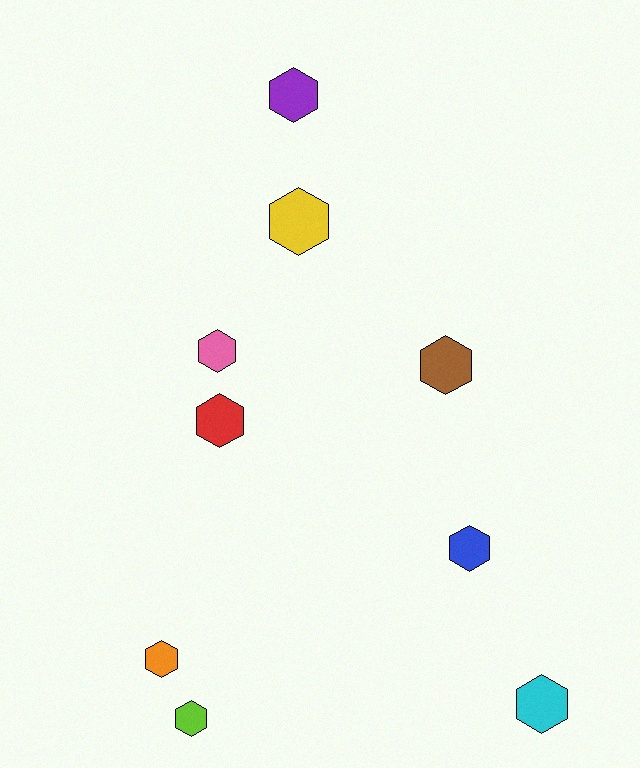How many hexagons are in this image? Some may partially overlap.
There are 9 hexagons.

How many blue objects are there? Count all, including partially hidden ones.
There is 1 blue object.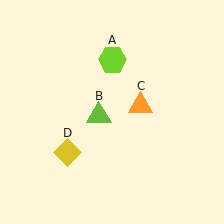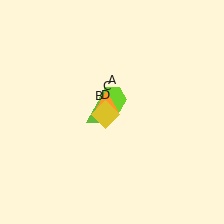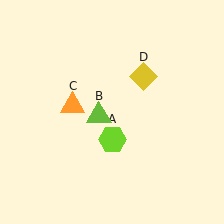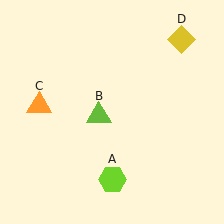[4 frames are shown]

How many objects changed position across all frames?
3 objects changed position: lime hexagon (object A), orange triangle (object C), yellow diamond (object D).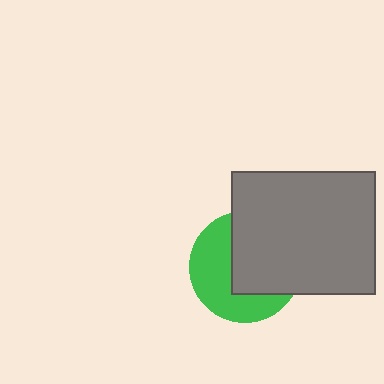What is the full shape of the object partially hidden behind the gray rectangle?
The partially hidden object is a green circle.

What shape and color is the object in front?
The object in front is a gray rectangle.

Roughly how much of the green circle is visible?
About half of it is visible (roughly 48%).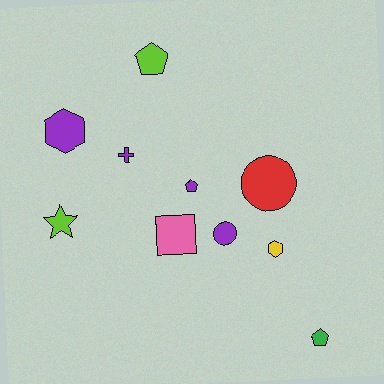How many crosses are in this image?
There is 1 cross.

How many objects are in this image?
There are 10 objects.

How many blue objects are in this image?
There are no blue objects.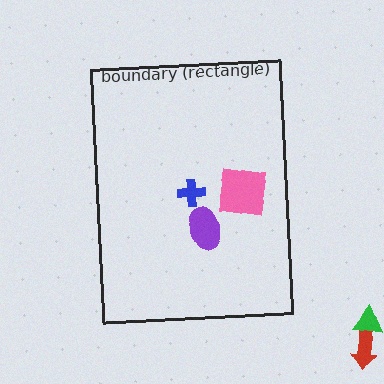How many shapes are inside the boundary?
3 inside, 2 outside.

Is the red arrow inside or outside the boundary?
Outside.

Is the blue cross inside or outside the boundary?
Inside.